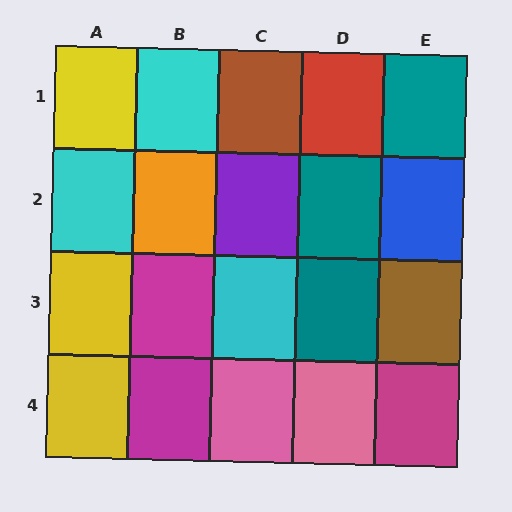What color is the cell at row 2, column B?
Orange.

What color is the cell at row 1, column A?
Yellow.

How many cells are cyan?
3 cells are cyan.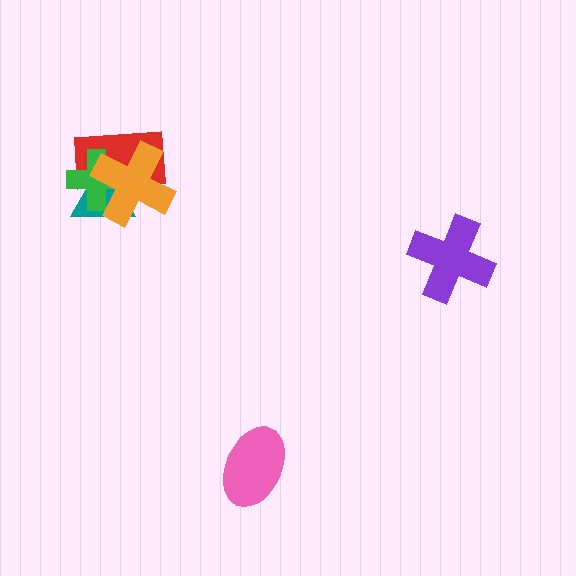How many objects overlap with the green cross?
3 objects overlap with the green cross.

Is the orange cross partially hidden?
No, no other shape covers it.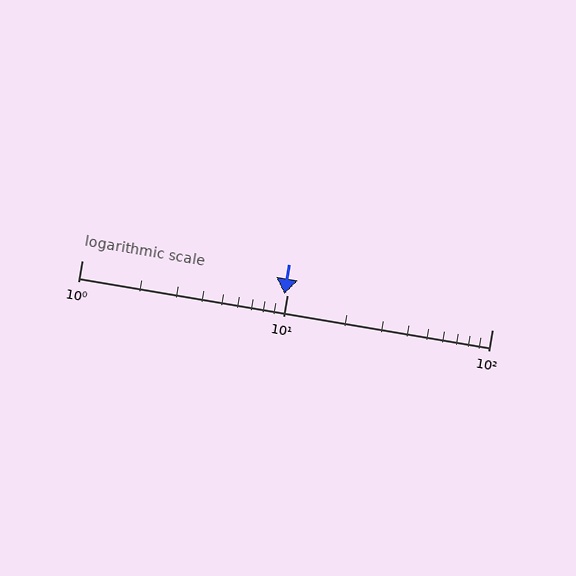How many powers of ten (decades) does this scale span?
The scale spans 2 decades, from 1 to 100.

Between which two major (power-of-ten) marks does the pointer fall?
The pointer is between 1 and 10.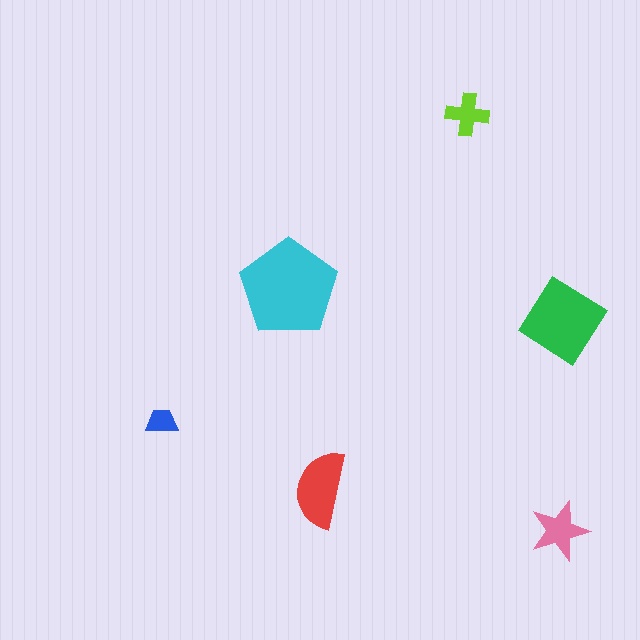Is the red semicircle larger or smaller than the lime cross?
Larger.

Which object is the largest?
The cyan pentagon.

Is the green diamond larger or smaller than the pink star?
Larger.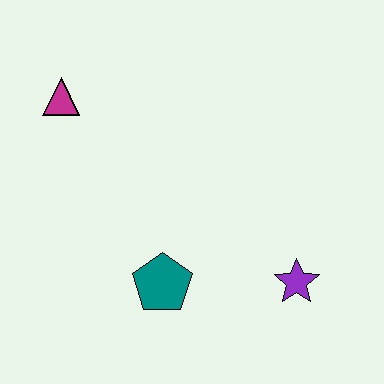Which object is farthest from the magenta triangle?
The purple star is farthest from the magenta triangle.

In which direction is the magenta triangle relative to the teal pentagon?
The magenta triangle is above the teal pentagon.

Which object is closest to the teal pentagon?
The purple star is closest to the teal pentagon.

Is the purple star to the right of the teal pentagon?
Yes